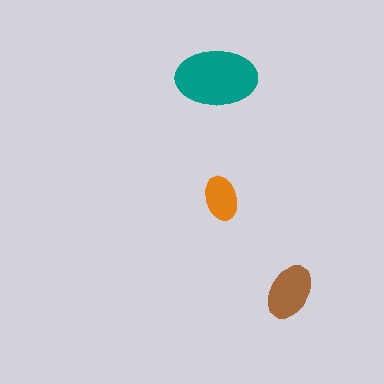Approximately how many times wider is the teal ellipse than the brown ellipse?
About 1.5 times wider.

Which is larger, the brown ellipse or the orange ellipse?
The brown one.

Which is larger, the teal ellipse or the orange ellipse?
The teal one.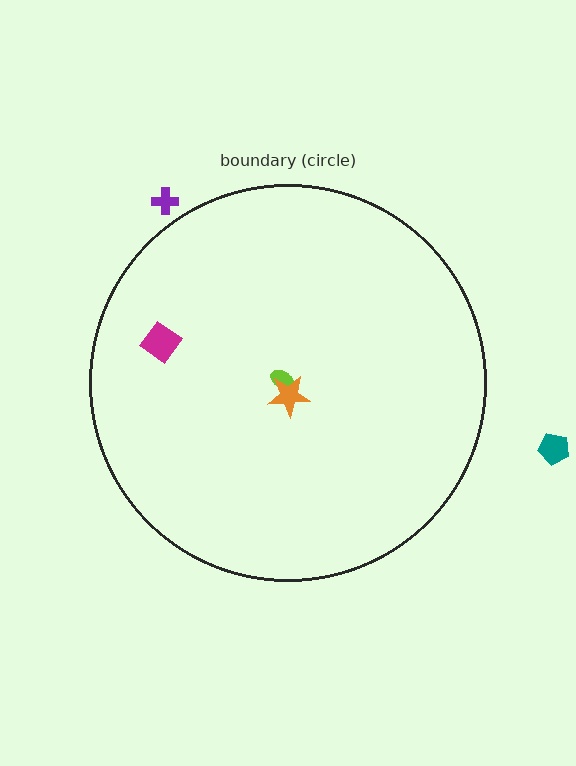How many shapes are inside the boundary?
3 inside, 2 outside.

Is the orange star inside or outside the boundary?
Inside.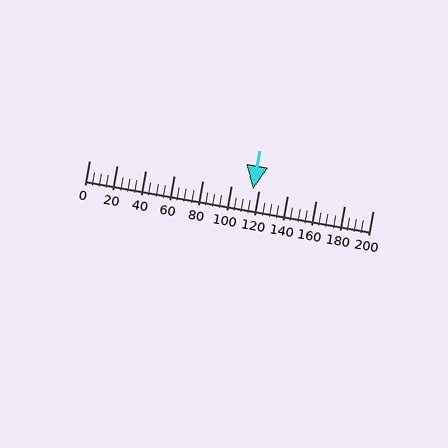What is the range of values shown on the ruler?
The ruler shows values from 0 to 200.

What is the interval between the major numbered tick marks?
The major tick marks are spaced 20 units apart.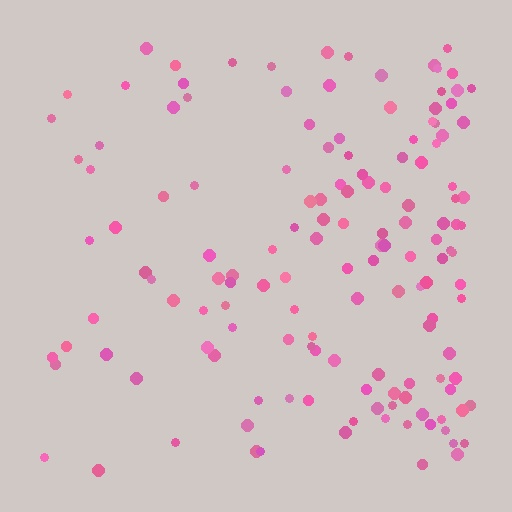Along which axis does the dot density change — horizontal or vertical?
Horizontal.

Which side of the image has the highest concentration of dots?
The right.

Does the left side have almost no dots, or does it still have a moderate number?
Still a moderate number, just noticeably fewer than the right.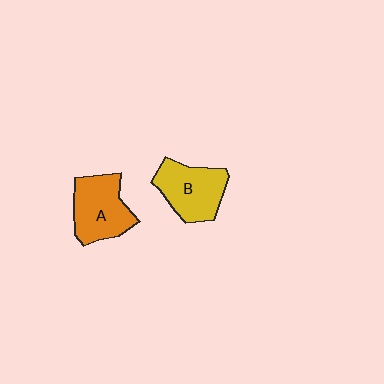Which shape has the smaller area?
Shape B (yellow).